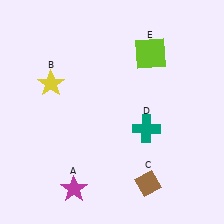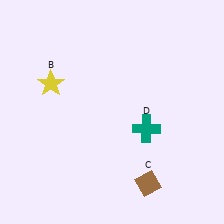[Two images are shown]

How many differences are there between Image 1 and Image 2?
There are 2 differences between the two images.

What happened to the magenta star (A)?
The magenta star (A) was removed in Image 2. It was in the bottom-left area of Image 1.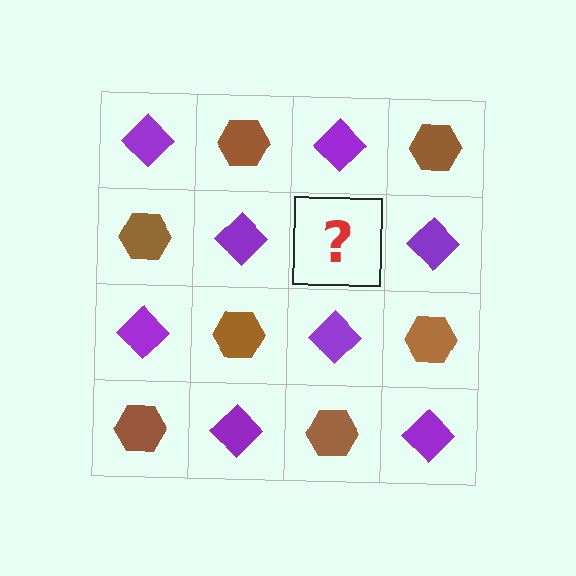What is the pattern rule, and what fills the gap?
The rule is that it alternates purple diamond and brown hexagon in a checkerboard pattern. The gap should be filled with a brown hexagon.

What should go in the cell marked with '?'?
The missing cell should contain a brown hexagon.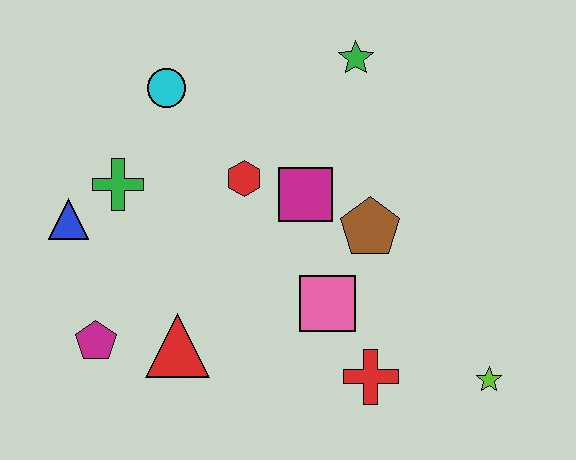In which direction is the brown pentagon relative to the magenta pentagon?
The brown pentagon is to the right of the magenta pentagon.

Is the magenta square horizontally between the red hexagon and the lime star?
Yes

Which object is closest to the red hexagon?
The magenta square is closest to the red hexagon.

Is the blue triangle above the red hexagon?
No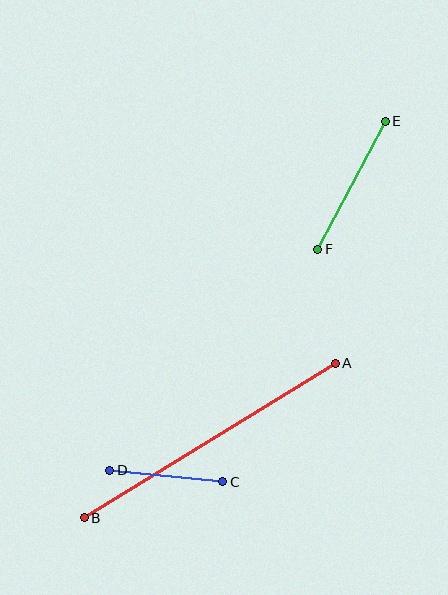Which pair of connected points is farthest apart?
Points A and B are farthest apart.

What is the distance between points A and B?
The distance is approximately 295 pixels.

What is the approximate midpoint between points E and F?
The midpoint is at approximately (352, 185) pixels.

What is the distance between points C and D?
The distance is approximately 113 pixels.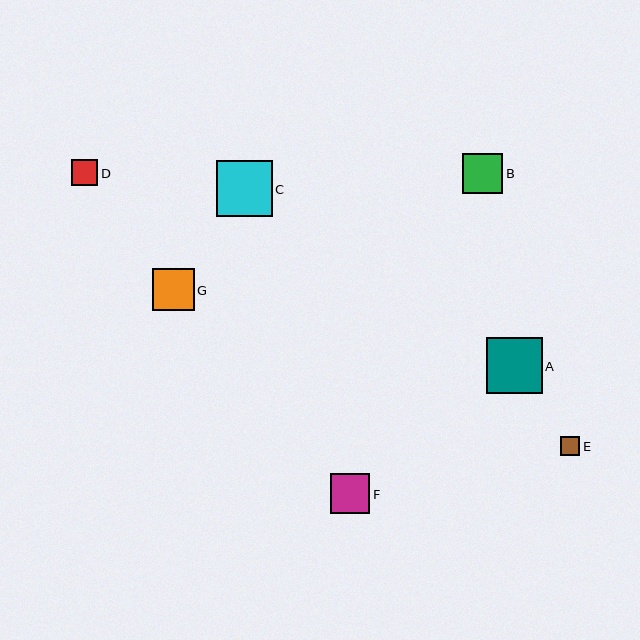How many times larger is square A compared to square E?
Square A is approximately 2.8 times the size of square E.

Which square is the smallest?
Square E is the smallest with a size of approximately 19 pixels.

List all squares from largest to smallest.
From largest to smallest: C, A, G, B, F, D, E.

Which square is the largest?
Square C is the largest with a size of approximately 56 pixels.